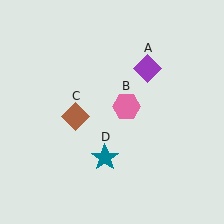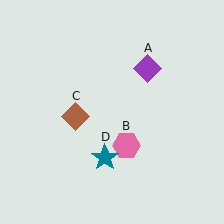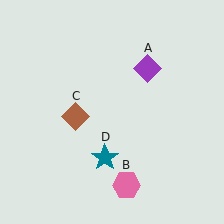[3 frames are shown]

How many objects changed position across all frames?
1 object changed position: pink hexagon (object B).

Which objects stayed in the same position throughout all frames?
Purple diamond (object A) and brown diamond (object C) and teal star (object D) remained stationary.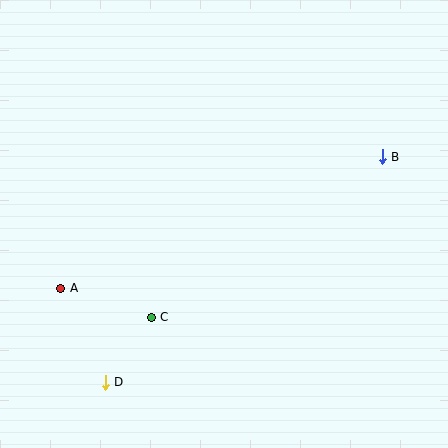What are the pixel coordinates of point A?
Point A is at (61, 288).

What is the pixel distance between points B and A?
The distance between B and A is 347 pixels.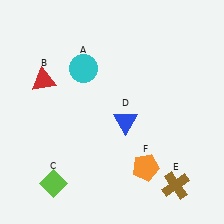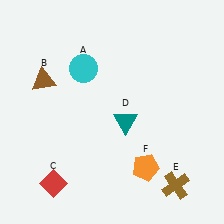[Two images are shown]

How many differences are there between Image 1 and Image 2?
There are 3 differences between the two images.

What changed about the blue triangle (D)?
In Image 1, D is blue. In Image 2, it changed to teal.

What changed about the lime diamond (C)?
In Image 1, C is lime. In Image 2, it changed to red.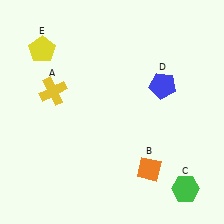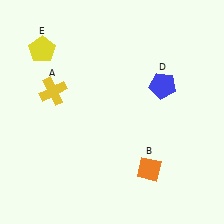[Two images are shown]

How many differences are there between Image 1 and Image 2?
There is 1 difference between the two images.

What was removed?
The green hexagon (C) was removed in Image 2.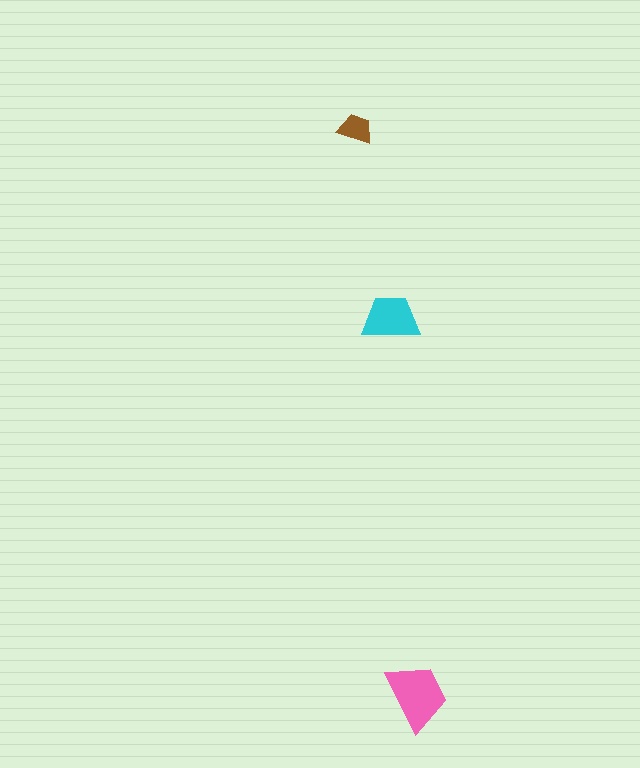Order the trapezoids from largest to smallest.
the pink one, the cyan one, the brown one.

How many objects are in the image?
There are 3 objects in the image.